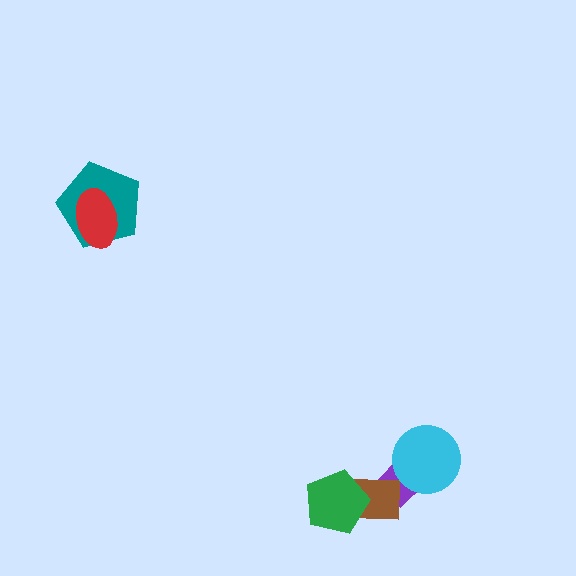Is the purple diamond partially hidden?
Yes, it is partially covered by another shape.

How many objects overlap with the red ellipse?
1 object overlaps with the red ellipse.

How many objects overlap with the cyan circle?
1 object overlaps with the cyan circle.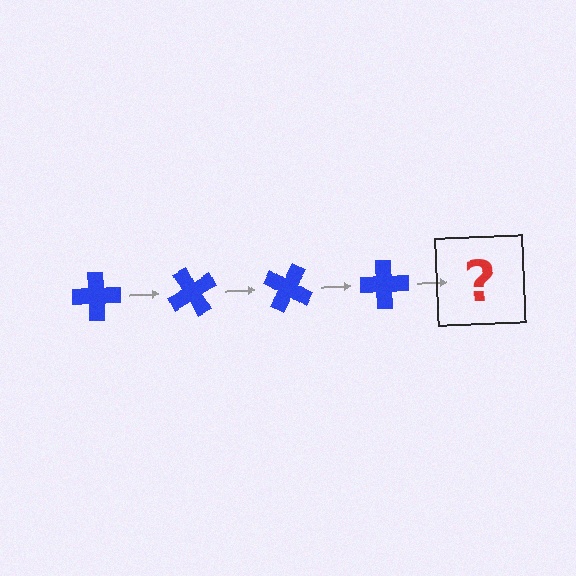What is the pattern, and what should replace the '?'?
The pattern is that the cross rotates 60 degrees each step. The '?' should be a blue cross rotated 240 degrees.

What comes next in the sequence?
The next element should be a blue cross rotated 240 degrees.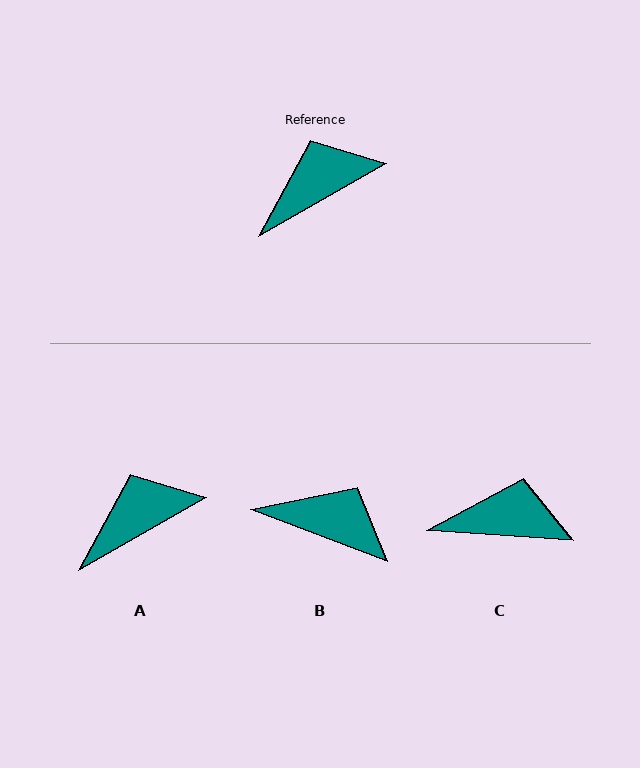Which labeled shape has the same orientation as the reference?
A.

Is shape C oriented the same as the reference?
No, it is off by about 34 degrees.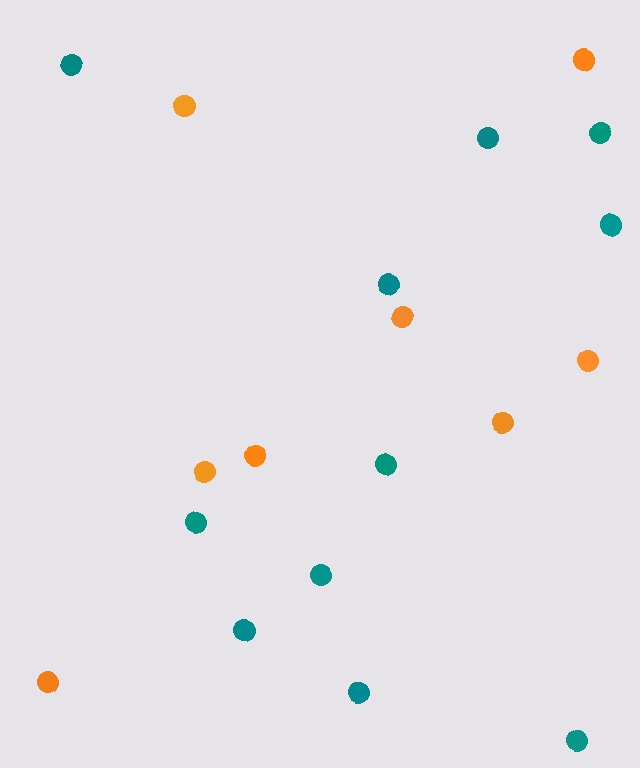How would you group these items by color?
There are 2 groups: one group of orange circles (8) and one group of teal circles (11).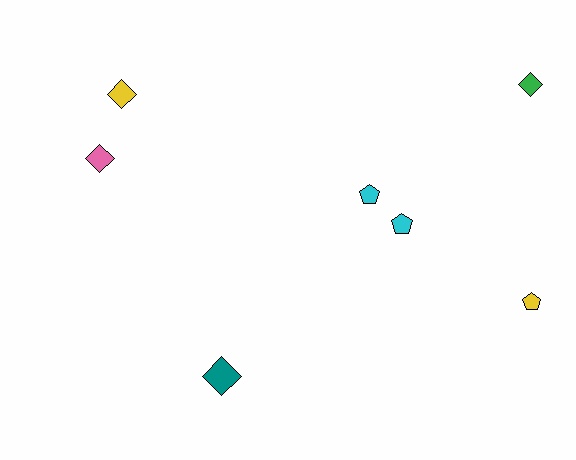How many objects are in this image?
There are 7 objects.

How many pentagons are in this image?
There are 3 pentagons.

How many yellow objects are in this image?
There are 2 yellow objects.